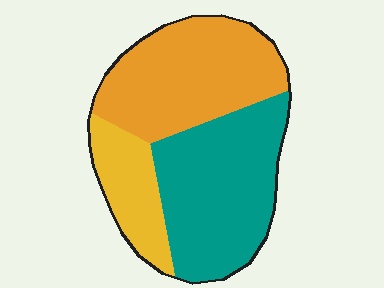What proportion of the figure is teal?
Teal covers around 45% of the figure.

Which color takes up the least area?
Yellow, at roughly 20%.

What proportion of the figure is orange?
Orange takes up about two fifths (2/5) of the figure.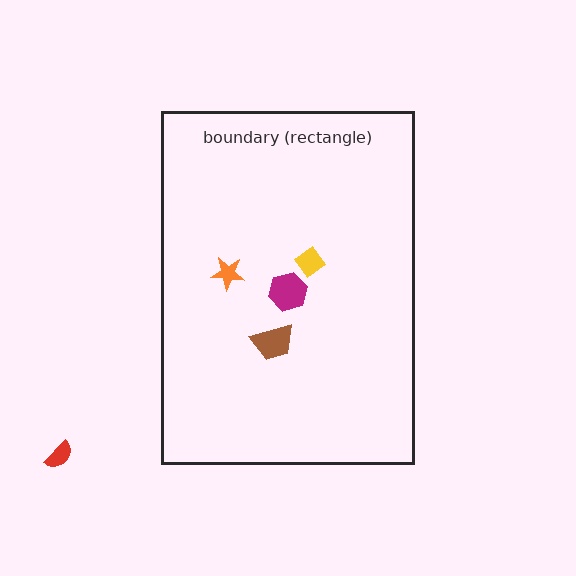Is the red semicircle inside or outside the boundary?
Outside.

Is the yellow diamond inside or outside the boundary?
Inside.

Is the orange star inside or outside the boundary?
Inside.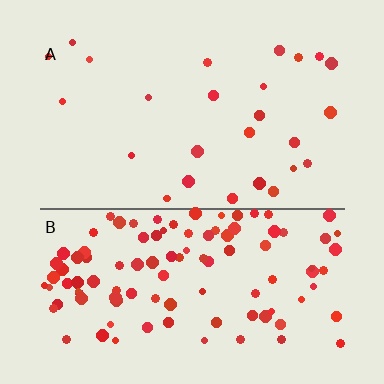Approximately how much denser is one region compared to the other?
Approximately 4.0× — region B over region A.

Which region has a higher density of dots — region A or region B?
B (the bottom).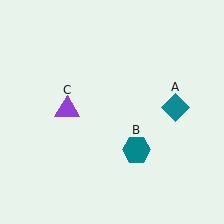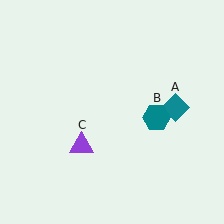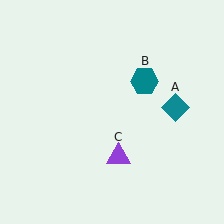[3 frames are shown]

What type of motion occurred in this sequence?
The teal hexagon (object B), purple triangle (object C) rotated counterclockwise around the center of the scene.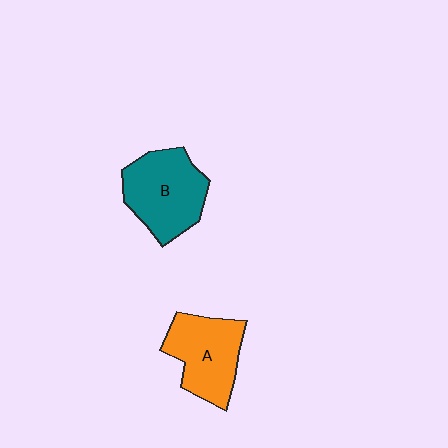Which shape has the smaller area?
Shape A (orange).